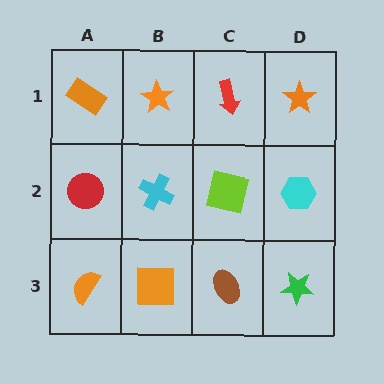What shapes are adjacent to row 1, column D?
A cyan hexagon (row 2, column D), a red arrow (row 1, column C).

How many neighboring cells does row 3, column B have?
3.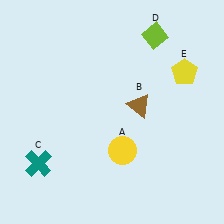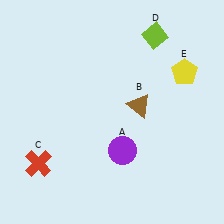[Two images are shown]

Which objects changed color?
A changed from yellow to purple. C changed from teal to red.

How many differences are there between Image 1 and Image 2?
There are 2 differences between the two images.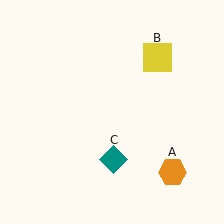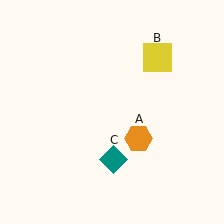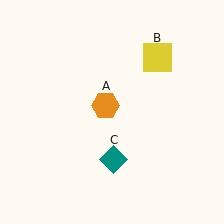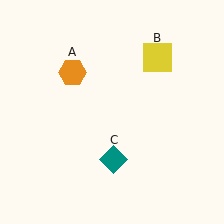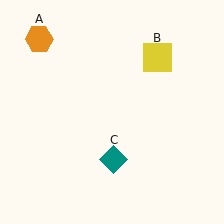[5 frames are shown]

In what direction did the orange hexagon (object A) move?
The orange hexagon (object A) moved up and to the left.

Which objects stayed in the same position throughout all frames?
Yellow square (object B) and teal diamond (object C) remained stationary.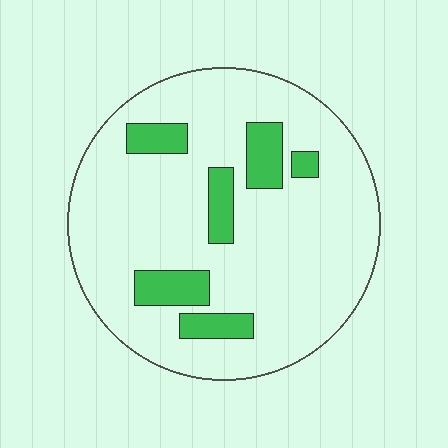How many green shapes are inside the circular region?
6.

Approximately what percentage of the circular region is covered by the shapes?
Approximately 15%.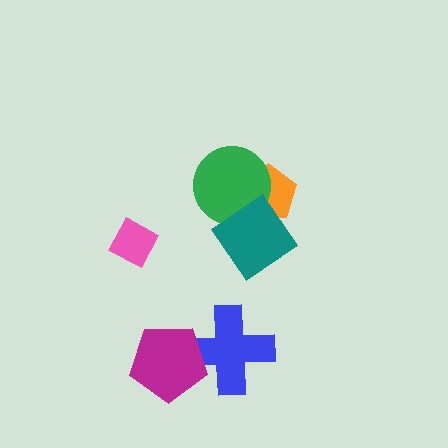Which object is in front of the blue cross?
The magenta pentagon is in front of the blue cross.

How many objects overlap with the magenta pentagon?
1 object overlaps with the magenta pentagon.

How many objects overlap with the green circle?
2 objects overlap with the green circle.